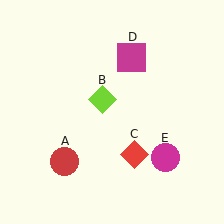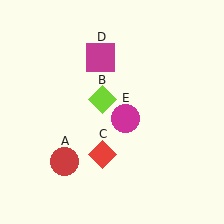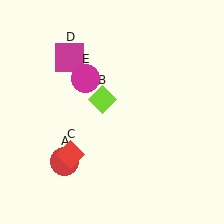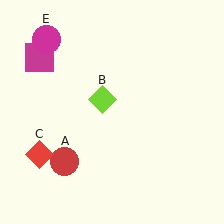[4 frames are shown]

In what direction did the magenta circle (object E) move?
The magenta circle (object E) moved up and to the left.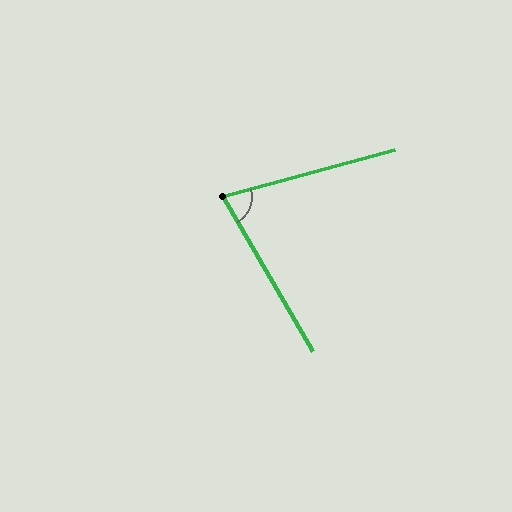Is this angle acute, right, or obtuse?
It is acute.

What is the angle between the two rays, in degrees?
Approximately 75 degrees.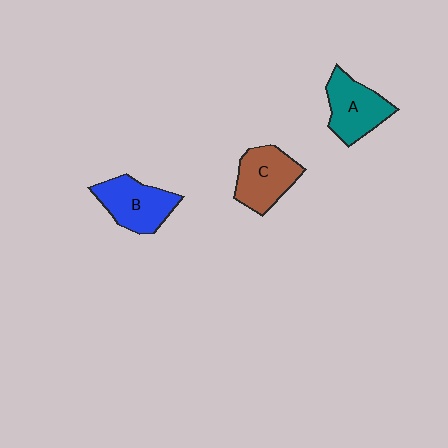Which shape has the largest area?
Shape B (blue).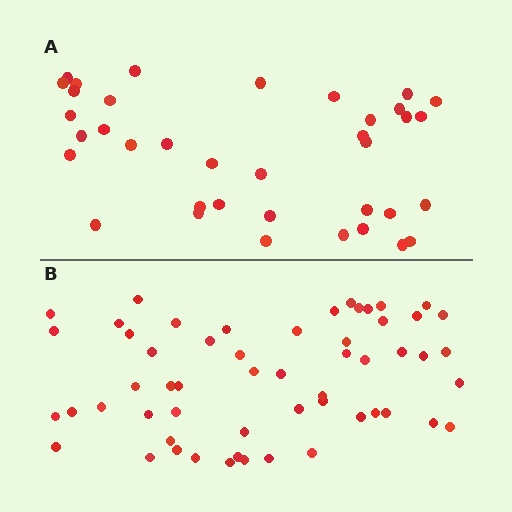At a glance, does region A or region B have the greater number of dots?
Region B (the bottom region) has more dots.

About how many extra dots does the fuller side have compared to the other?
Region B has approximately 20 more dots than region A.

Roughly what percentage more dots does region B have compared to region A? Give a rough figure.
About 50% more.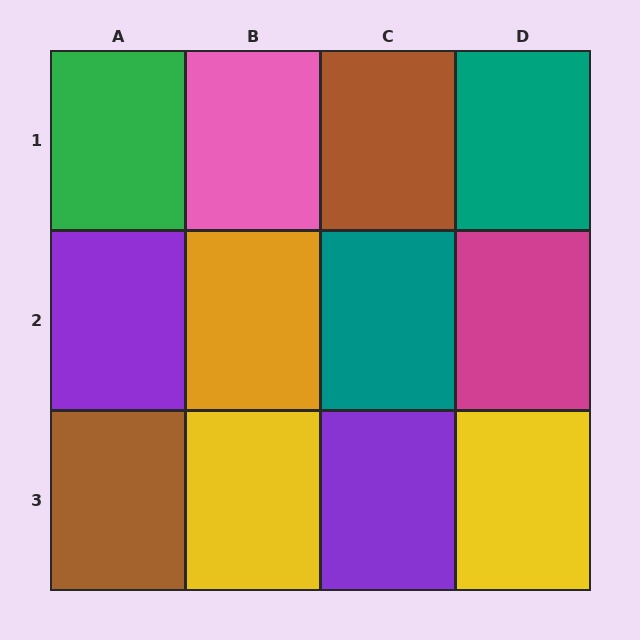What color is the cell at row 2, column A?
Purple.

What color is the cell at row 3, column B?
Yellow.